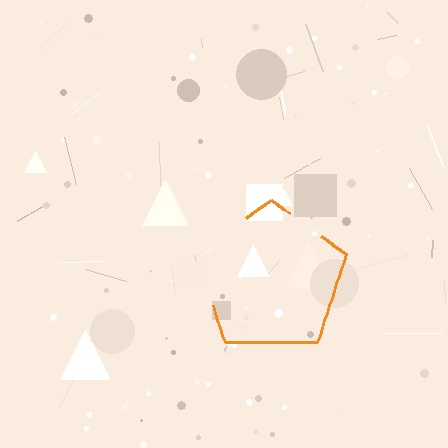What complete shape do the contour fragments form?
The contour fragments form a pentagon.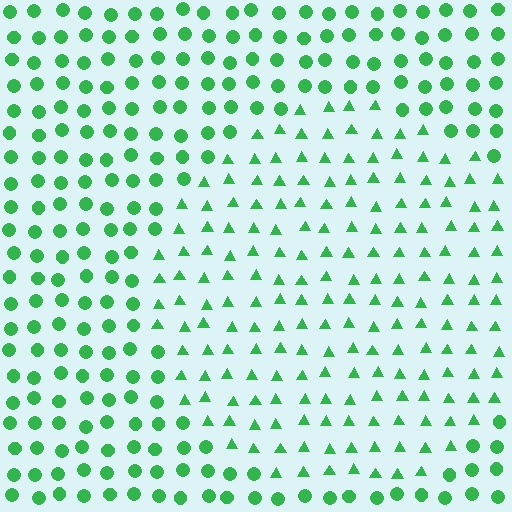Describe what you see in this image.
The image is filled with small green elements arranged in a uniform grid. A circle-shaped region contains triangles, while the surrounding area contains circles. The boundary is defined purely by the change in element shape.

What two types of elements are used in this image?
The image uses triangles inside the circle region and circles outside it.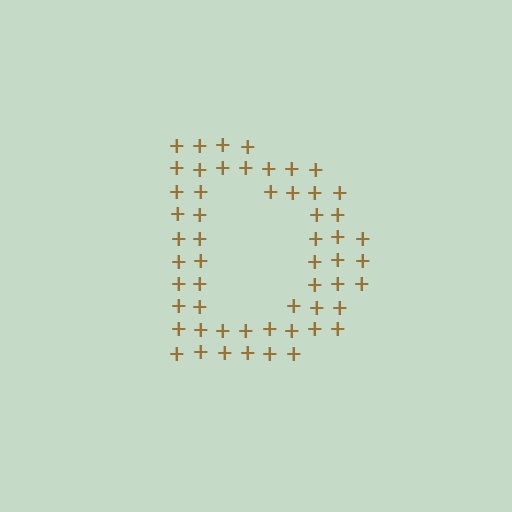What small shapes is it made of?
It is made of small plus signs.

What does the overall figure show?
The overall figure shows the letter D.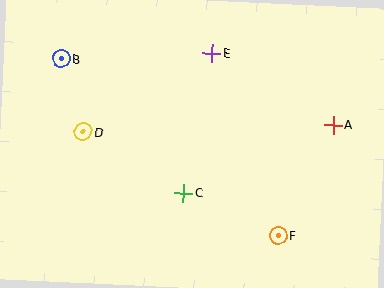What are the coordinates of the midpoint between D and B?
The midpoint between D and B is at (72, 95).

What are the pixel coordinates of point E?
Point E is at (212, 53).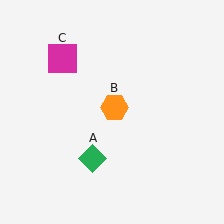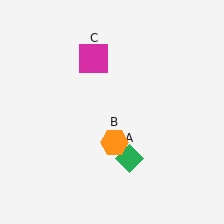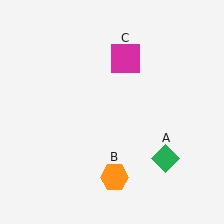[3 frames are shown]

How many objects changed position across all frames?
3 objects changed position: green diamond (object A), orange hexagon (object B), magenta square (object C).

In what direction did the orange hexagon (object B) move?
The orange hexagon (object B) moved down.